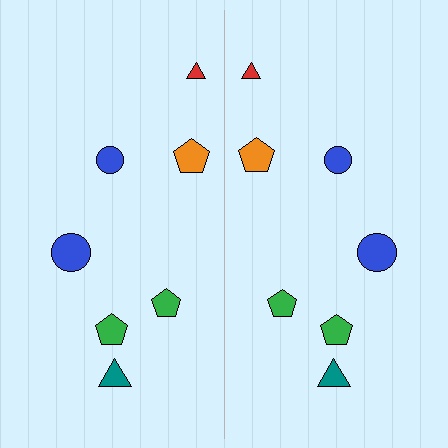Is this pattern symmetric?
Yes, this pattern has bilateral (reflection) symmetry.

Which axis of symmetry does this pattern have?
The pattern has a vertical axis of symmetry running through the center of the image.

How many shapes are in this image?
There are 14 shapes in this image.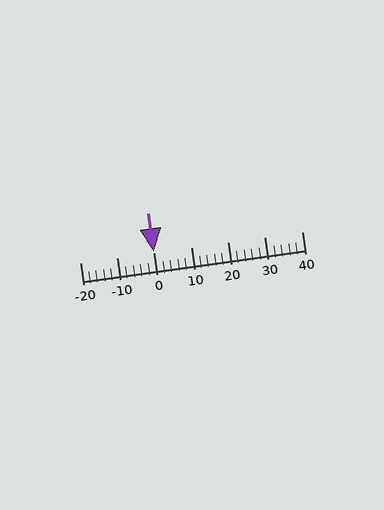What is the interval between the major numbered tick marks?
The major tick marks are spaced 10 units apart.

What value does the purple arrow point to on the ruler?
The purple arrow points to approximately 0.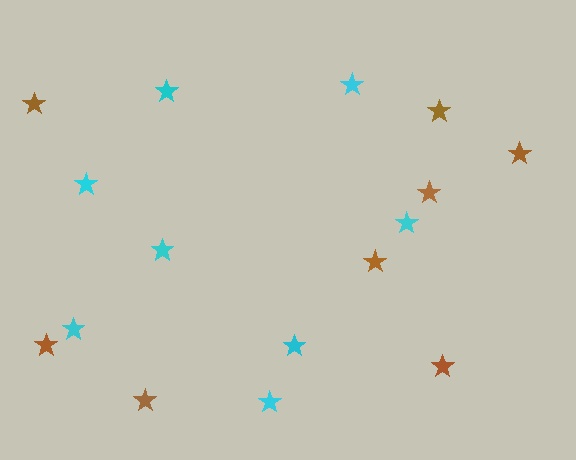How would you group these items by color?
There are 2 groups: one group of brown stars (8) and one group of cyan stars (8).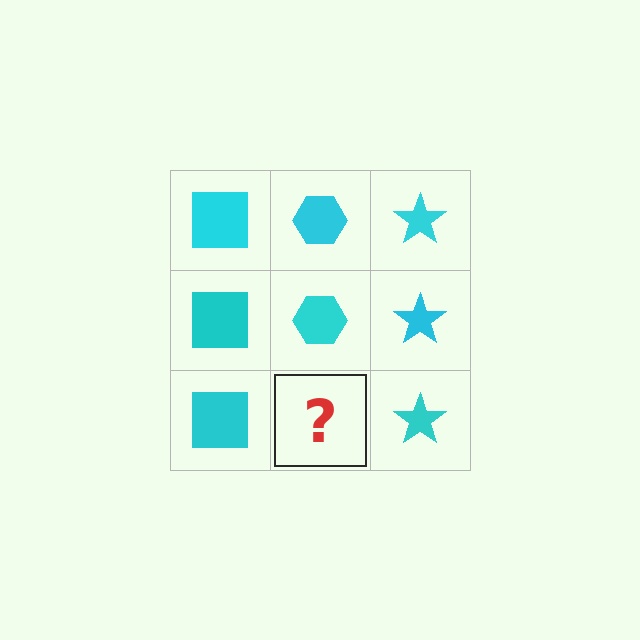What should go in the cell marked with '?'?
The missing cell should contain a cyan hexagon.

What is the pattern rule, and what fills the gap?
The rule is that each column has a consistent shape. The gap should be filled with a cyan hexagon.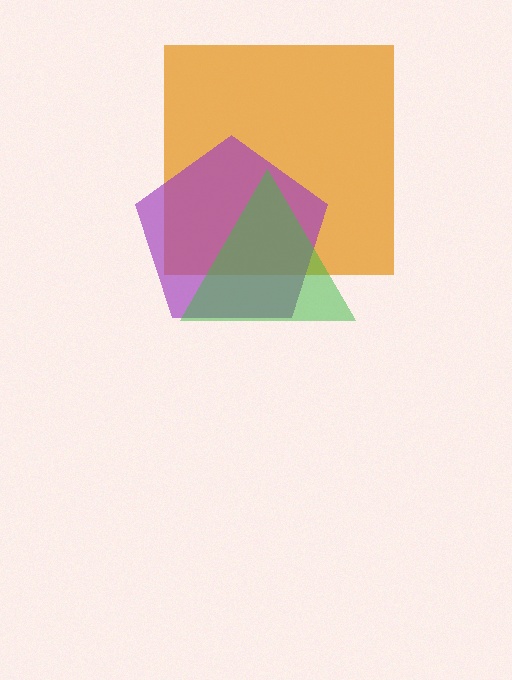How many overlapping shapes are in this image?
There are 3 overlapping shapes in the image.